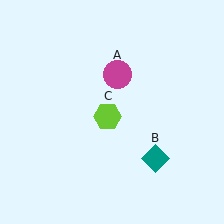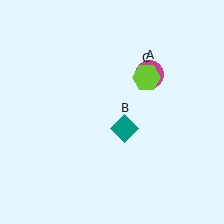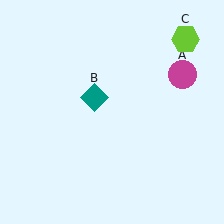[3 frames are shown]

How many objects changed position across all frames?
3 objects changed position: magenta circle (object A), teal diamond (object B), lime hexagon (object C).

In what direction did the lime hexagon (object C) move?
The lime hexagon (object C) moved up and to the right.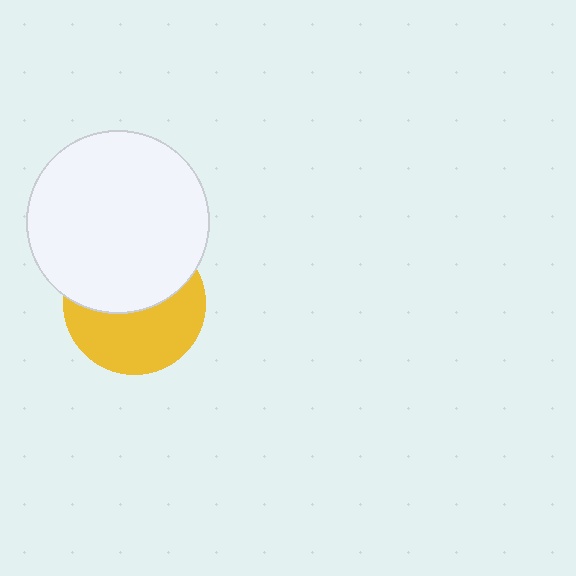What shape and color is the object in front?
The object in front is a white circle.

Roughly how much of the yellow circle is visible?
About half of it is visible (roughly 51%).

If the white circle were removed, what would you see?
You would see the complete yellow circle.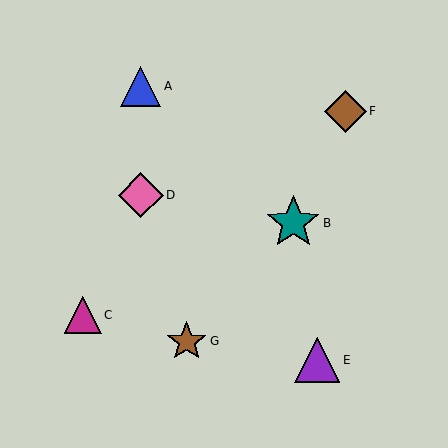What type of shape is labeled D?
Shape D is a pink diamond.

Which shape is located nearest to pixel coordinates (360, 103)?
The brown diamond (labeled F) at (346, 111) is nearest to that location.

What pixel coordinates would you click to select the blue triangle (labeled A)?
Click at (141, 86) to select the blue triangle A.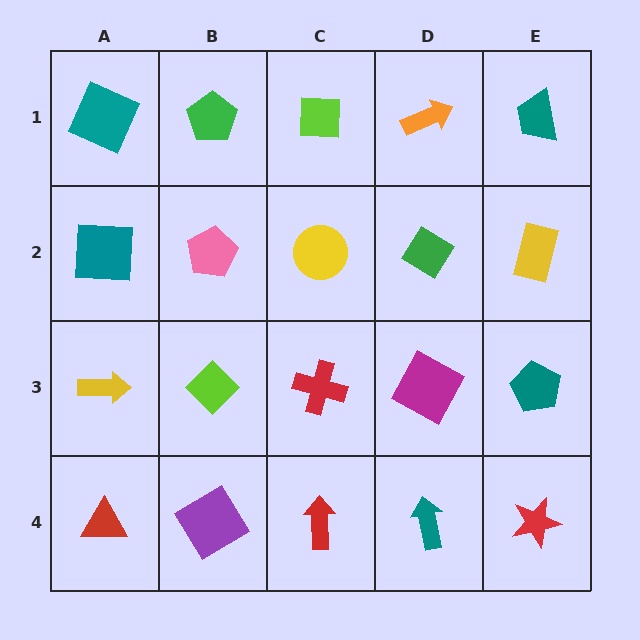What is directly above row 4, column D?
A magenta square.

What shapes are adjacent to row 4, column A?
A yellow arrow (row 3, column A), a purple diamond (row 4, column B).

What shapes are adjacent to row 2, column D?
An orange arrow (row 1, column D), a magenta square (row 3, column D), a yellow circle (row 2, column C), a yellow rectangle (row 2, column E).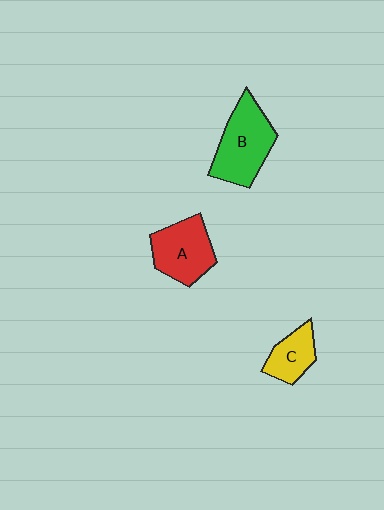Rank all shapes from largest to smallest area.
From largest to smallest: B (green), A (red), C (yellow).